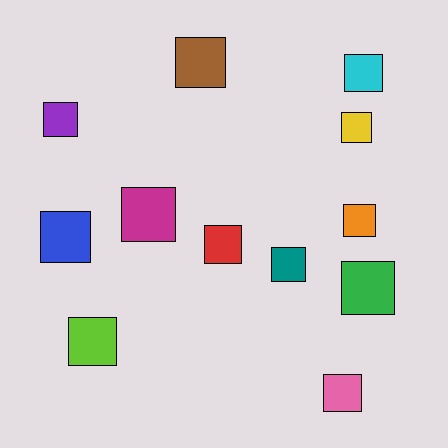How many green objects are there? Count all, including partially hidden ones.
There is 1 green object.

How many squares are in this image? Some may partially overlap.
There are 12 squares.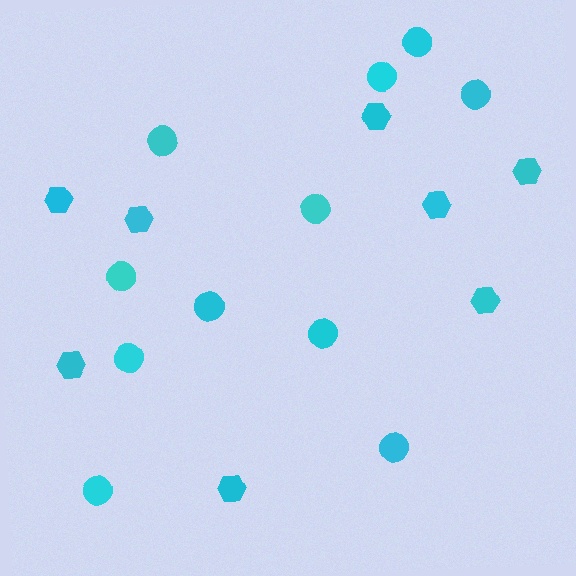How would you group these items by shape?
There are 2 groups: one group of circles (11) and one group of hexagons (8).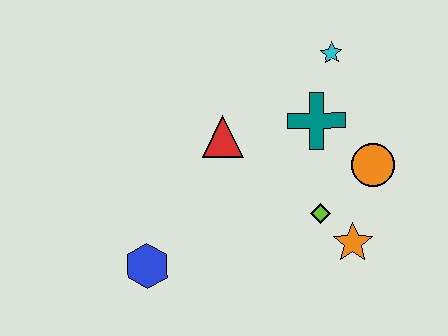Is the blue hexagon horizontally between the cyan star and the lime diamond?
No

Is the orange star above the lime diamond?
No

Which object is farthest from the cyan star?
The blue hexagon is farthest from the cyan star.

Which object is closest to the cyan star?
The teal cross is closest to the cyan star.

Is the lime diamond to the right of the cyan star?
No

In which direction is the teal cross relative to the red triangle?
The teal cross is to the right of the red triangle.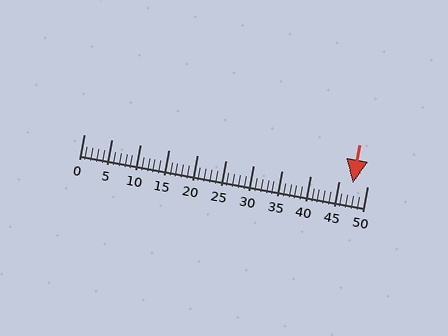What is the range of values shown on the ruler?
The ruler shows values from 0 to 50.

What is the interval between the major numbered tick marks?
The major tick marks are spaced 5 units apart.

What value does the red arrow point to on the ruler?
The red arrow points to approximately 47.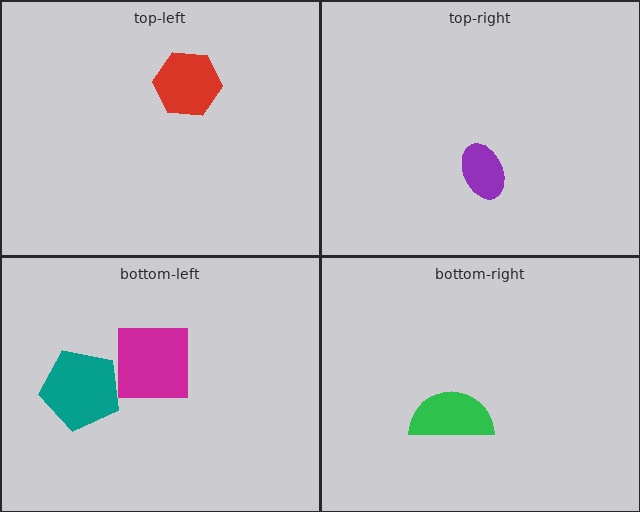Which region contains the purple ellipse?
The top-right region.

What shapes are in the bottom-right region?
The green semicircle.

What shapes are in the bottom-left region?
The teal pentagon, the magenta square.